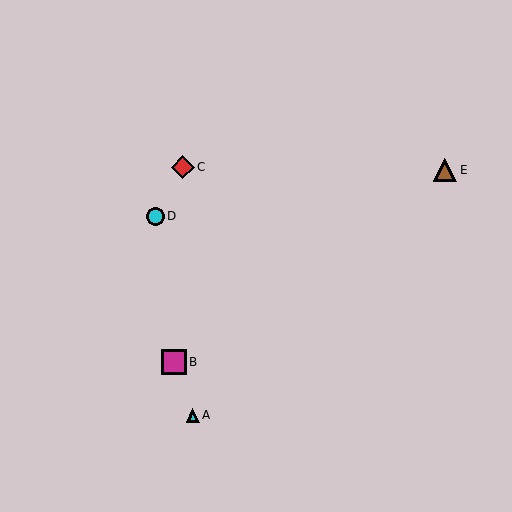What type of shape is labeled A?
Shape A is a cyan triangle.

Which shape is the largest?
The magenta square (labeled B) is the largest.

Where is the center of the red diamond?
The center of the red diamond is at (183, 167).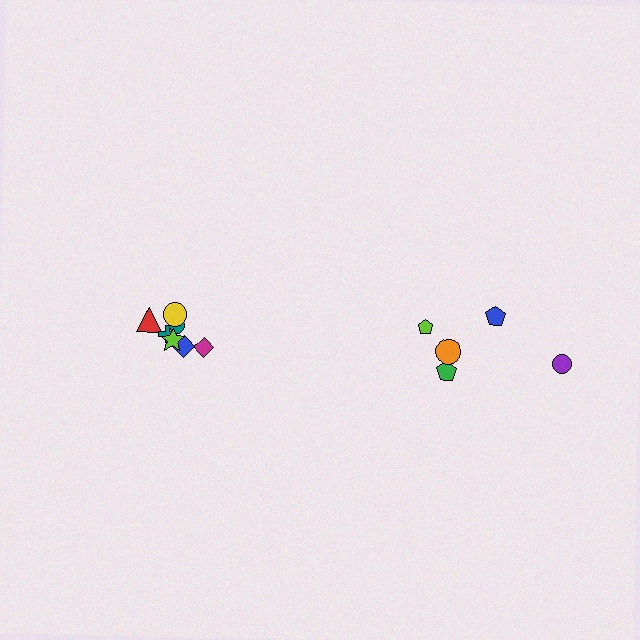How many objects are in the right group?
There are 5 objects.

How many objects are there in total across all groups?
There are 12 objects.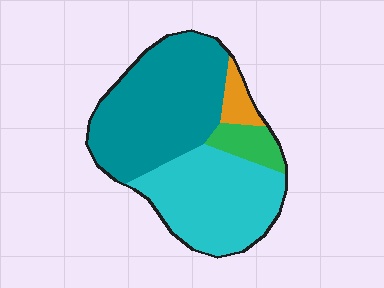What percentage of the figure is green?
Green takes up less than a sixth of the figure.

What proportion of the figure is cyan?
Cyan takes up between a third and a half of the figure.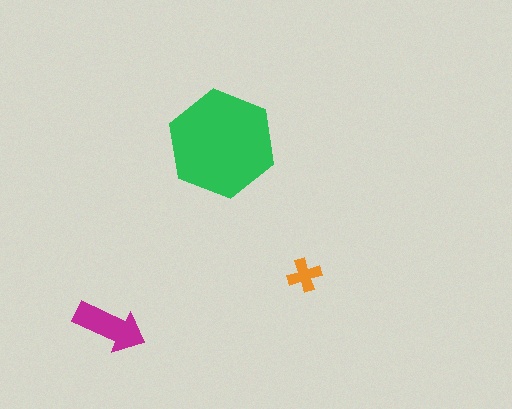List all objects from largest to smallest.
The green hexagon, the magenta arrow, the orange cross.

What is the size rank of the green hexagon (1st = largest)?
1st.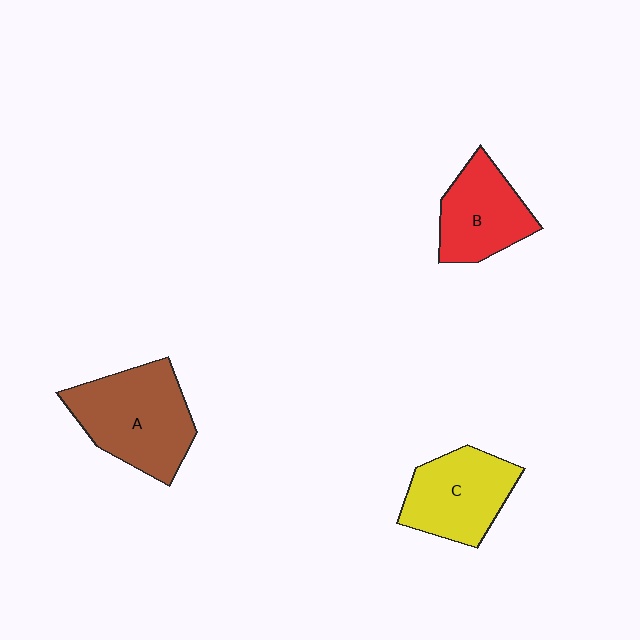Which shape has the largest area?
Shape A (brown).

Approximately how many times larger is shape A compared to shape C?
Approximately 1.3 times.